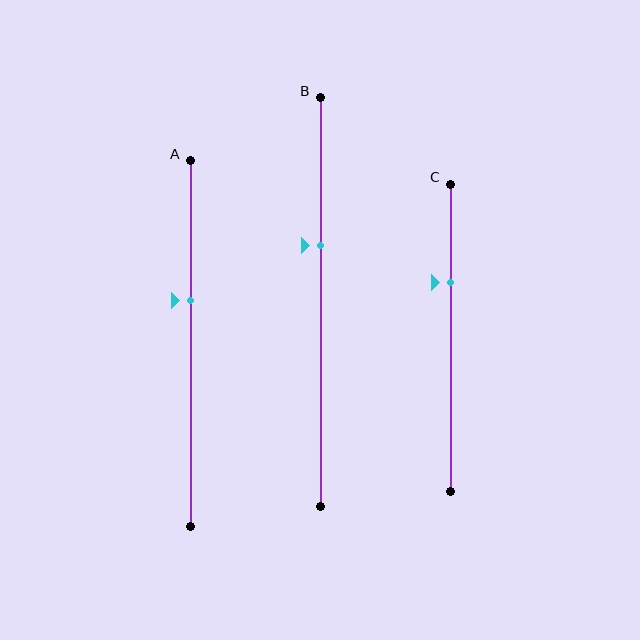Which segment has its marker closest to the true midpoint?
Segment A has its marker closest to the true midpoint.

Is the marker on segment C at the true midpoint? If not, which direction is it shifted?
No, the marker on segment C is shifted upward by about 18% of the segment length.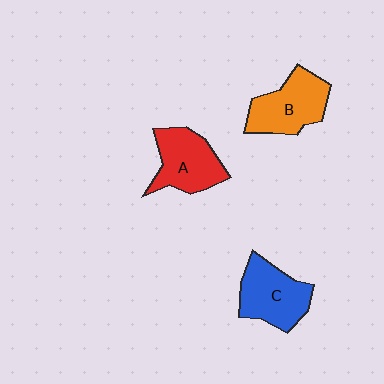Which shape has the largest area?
Shape B (orange).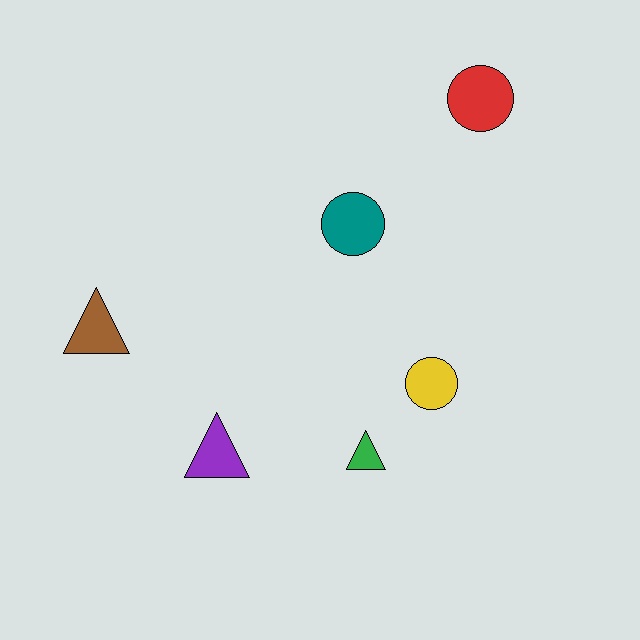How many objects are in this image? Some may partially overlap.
There are 6 objects.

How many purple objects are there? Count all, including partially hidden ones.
There is 1 purple object.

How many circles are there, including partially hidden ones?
There are 3 circles.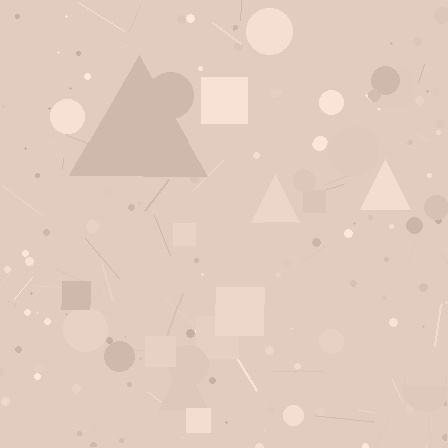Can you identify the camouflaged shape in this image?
The camouflaged shape is a triangle.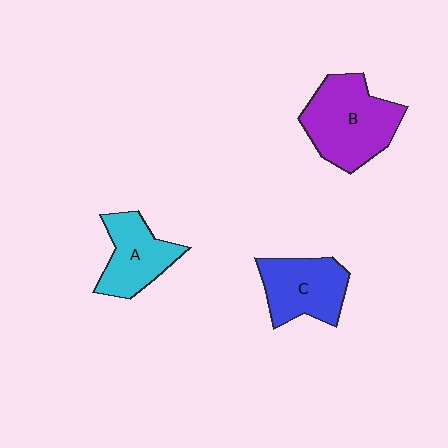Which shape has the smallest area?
Shape A (cyan).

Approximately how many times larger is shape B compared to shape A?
Approximately 1.5 times.